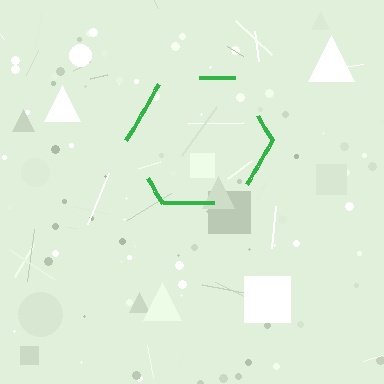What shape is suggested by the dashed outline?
The dashed outline suggests a hexagon.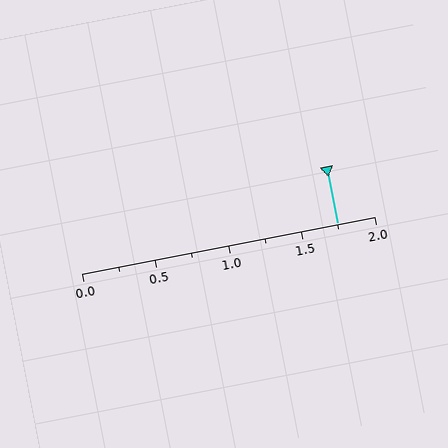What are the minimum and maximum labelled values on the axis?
The axis runs from 0.0 to 2.0.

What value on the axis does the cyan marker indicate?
The marker indicates approximately 1.75.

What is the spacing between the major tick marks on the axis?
The major ticks are spaced 0.5 apart.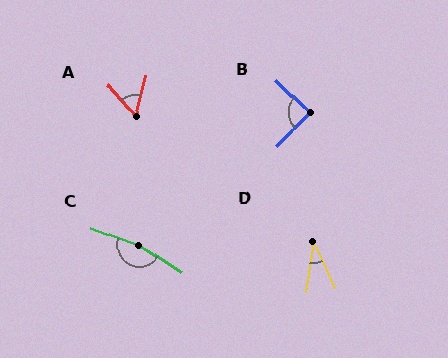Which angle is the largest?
C, at approximately 168 degrees.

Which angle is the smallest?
D, at approximately 33 degrees.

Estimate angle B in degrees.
Approximately 89 degrees.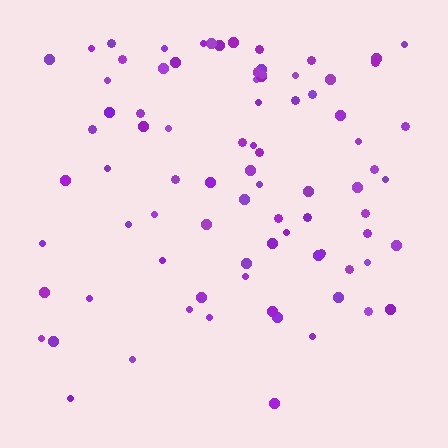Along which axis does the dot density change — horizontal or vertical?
Vertical.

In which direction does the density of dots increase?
From bottom to top, with the top side densest.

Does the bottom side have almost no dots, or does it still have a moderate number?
Still a moderate number, just noticeably fewer than the top.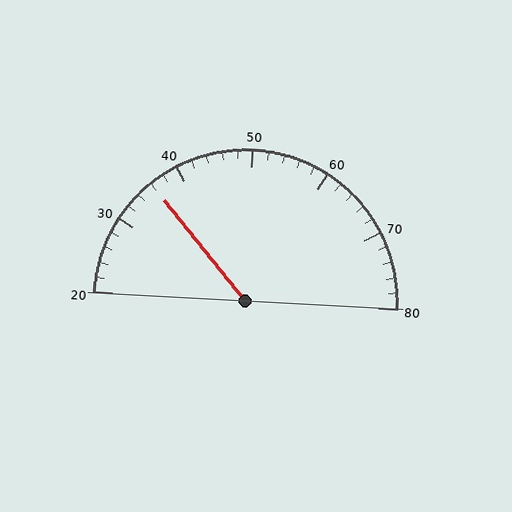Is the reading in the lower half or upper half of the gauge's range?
The reading is in the lower half of the range (20 to 80).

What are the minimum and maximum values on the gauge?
The gauge ranges from 20 to 80.